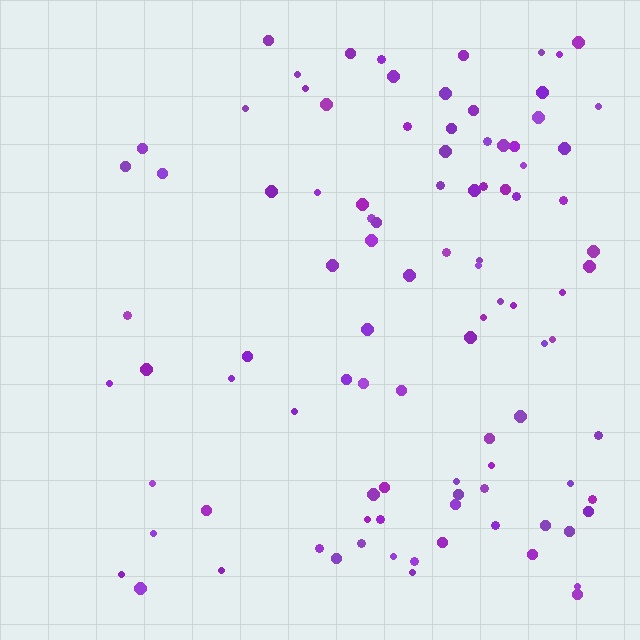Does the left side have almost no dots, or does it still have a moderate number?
Still a moderate number, just noticeably fewer than the right.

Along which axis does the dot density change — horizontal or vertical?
Horizontal.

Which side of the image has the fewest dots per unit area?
The left.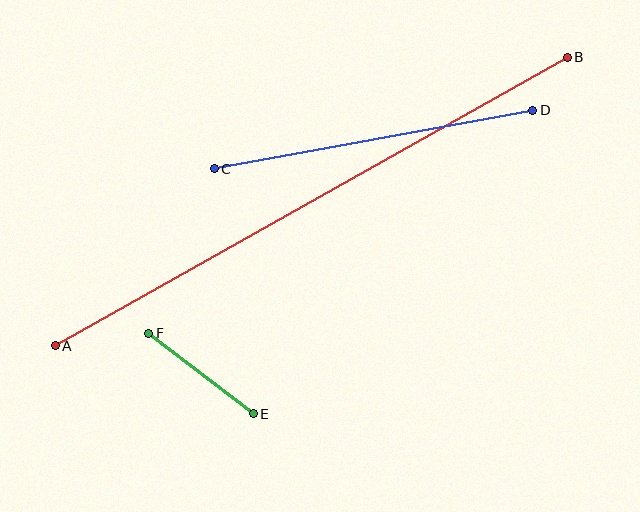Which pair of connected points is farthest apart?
Points A and B are farthest apart.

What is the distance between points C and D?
The distance is approximately 324 pixels.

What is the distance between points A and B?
The distance is approximately 588 pixels.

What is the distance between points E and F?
The distance is approximately 132 pixels.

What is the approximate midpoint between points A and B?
The midpoint is at approximately (311, 201) pixels.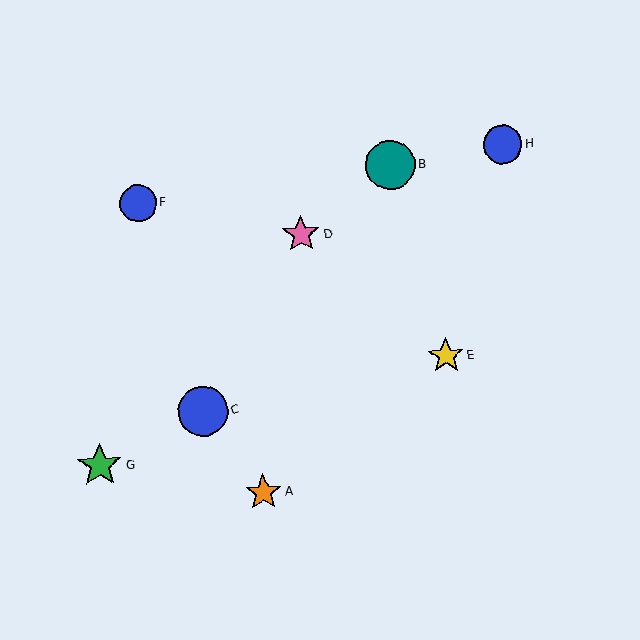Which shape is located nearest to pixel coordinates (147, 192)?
The blue circle (labeled F) at (138, 203) is nearest to that location.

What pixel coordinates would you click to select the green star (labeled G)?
Click at (100, 466) to select the green star G.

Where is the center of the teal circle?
The center of the teal circle is at (390, 165).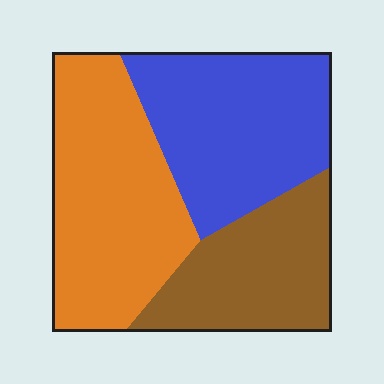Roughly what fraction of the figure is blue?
Blue takes up about one third (1/3) of the figure.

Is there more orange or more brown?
Orange.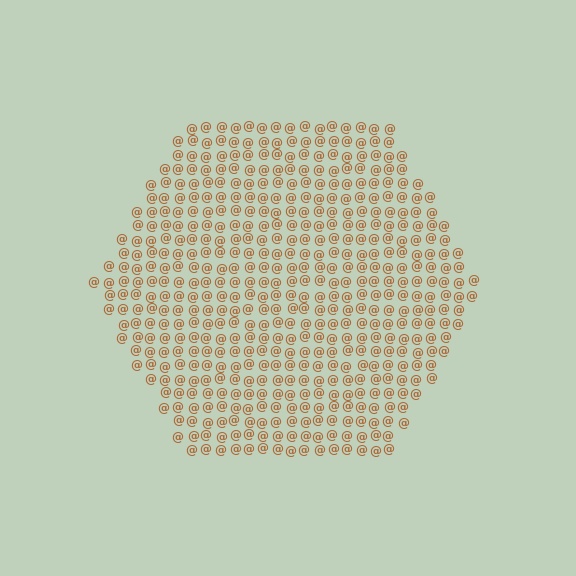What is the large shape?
The large shape is a hexagon.